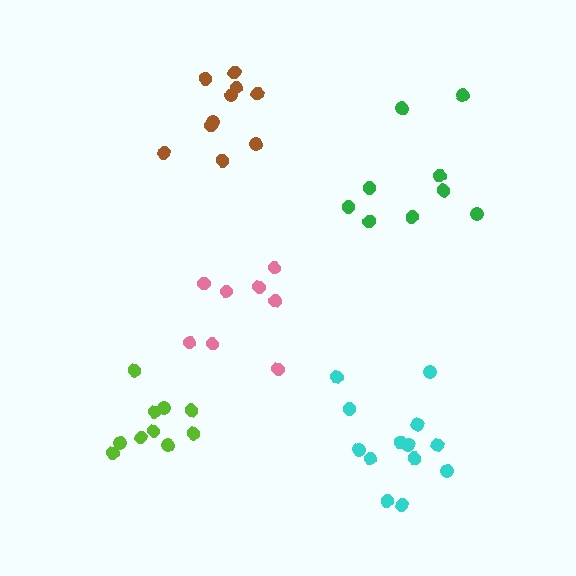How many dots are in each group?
Group 1: 9 dots, Group 2: 13 dots, Group 3: 8 dots, Group 4: 10 dots, Group 5: 10 dots (50 total).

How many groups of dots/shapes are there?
There are 5 groups.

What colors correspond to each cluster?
The clusters are colored: green, cyan, pink, brown, lime.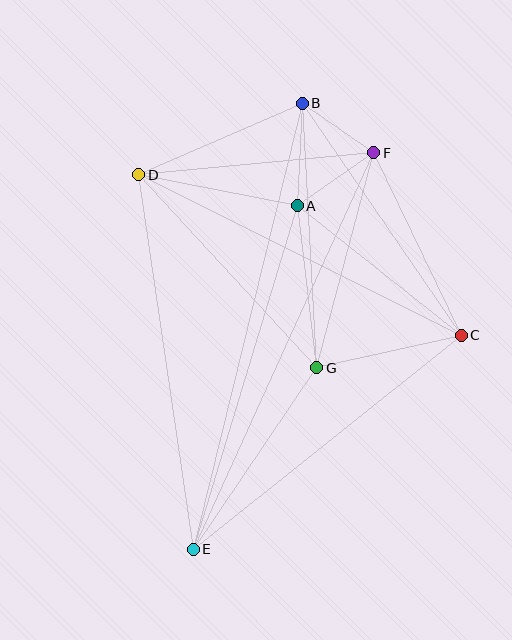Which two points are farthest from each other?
Points B and E are farthest from each other.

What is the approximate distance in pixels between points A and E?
The distance between A and E is approximately 359 pixels.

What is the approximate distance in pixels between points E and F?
The distance between E and F is approximately 436 pixels.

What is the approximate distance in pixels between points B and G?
The distance between B and G is approximately 265 pixels.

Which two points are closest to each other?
Points B and F are closest to each other.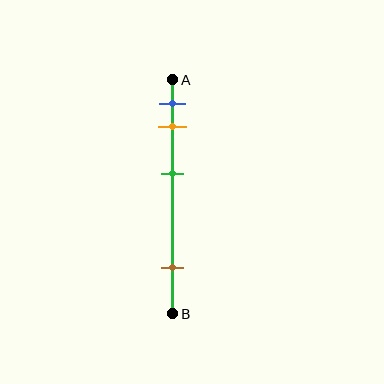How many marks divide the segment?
There are 4 marks dividing the segment.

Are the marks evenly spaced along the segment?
No, the marks are not evenly spaced.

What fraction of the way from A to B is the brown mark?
The brown mark is approximately 80% (0.8) of the way from A to B.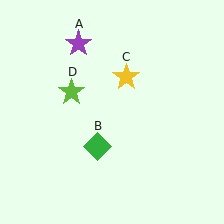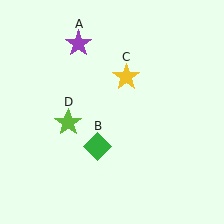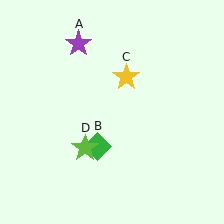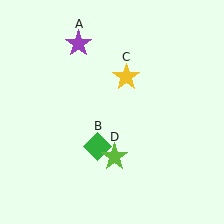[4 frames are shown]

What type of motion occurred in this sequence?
The lime star (object D) rotated counterclockwise around the center of the scene.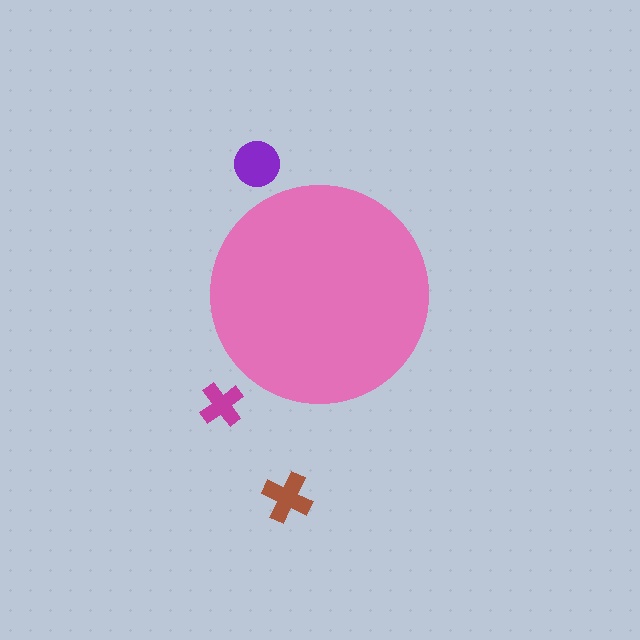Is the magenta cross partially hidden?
No, the magenta cross is fully visible.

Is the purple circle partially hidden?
No, the purple circle is fully visible.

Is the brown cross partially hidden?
No, the brown cross is fully visible.